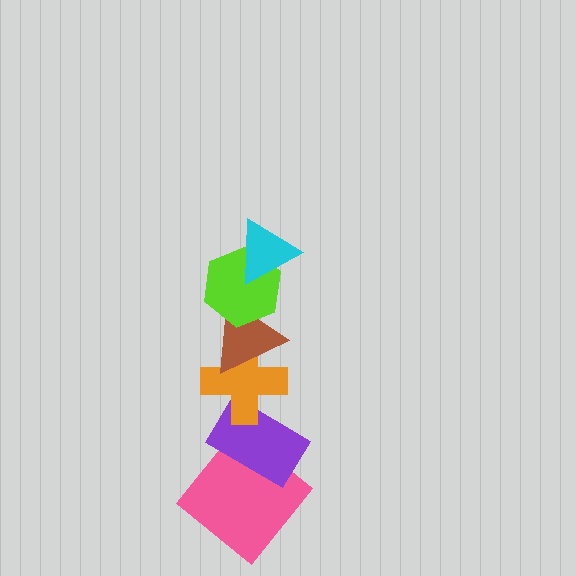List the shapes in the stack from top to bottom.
From top to bottom: the cyan triangle, the lime hexagon, the brown triangle, the orange cross, the purple rectangle, the pink diamond.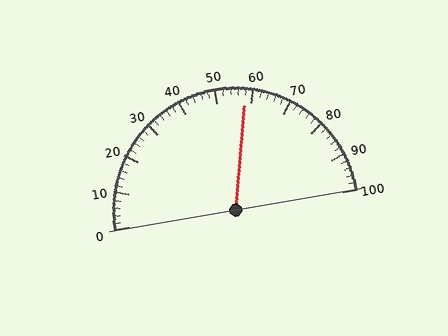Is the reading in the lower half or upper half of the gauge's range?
The reading is in the upper half of the range (0 to 100).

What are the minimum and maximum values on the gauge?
The gauge ranges from 0 to 100.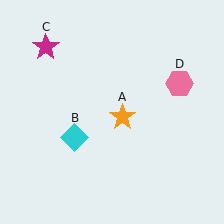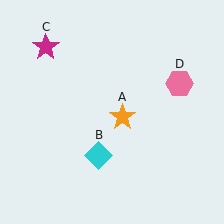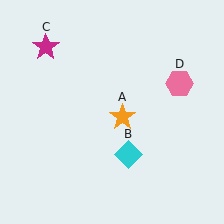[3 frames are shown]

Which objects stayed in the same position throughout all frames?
Orange star (object A) and magenta star (object C) and pink hexagon (object D) remained stationary.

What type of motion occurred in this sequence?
The cyan diamond (object B) rotated counterclockwise around the center of the scene.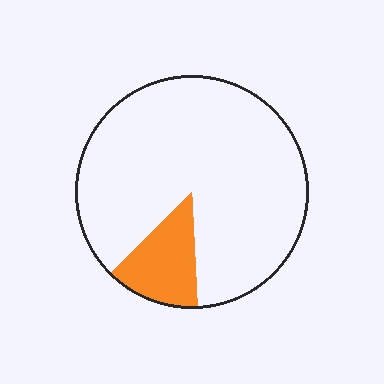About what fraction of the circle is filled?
About one eighth (1/8).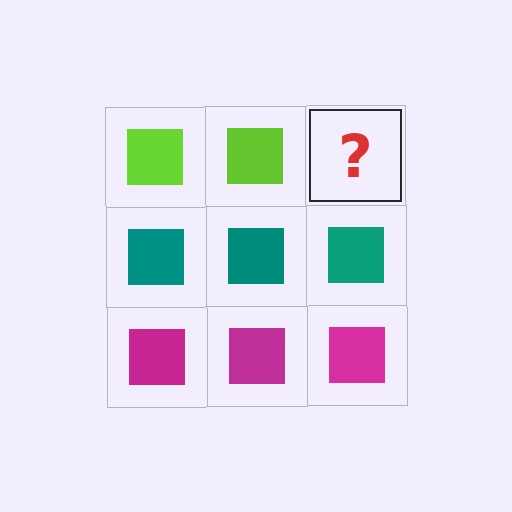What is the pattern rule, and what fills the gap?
The rule is that each row has a consistent color. The gap should be filled with a lime square.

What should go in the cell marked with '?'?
The missing cell should contain a lime square.